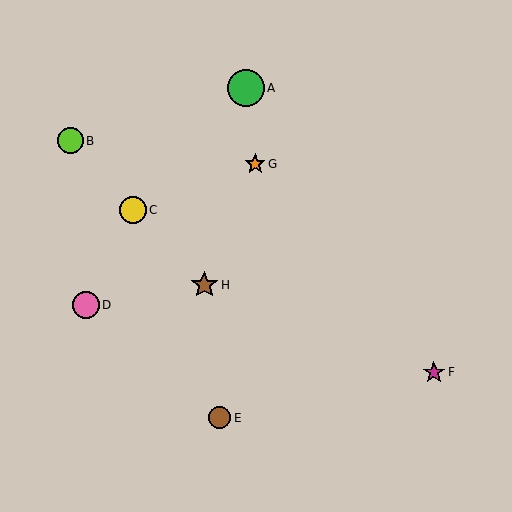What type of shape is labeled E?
Shape E is a brown circle.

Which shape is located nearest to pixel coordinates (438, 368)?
The magenta star (labeled F) at (434, 372) is nearest to that location.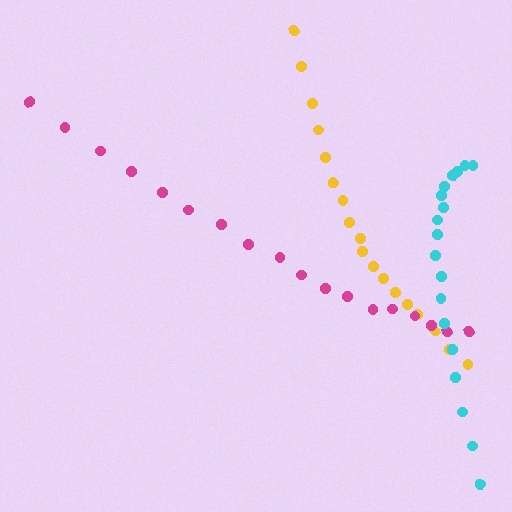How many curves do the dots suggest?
There are 3 distinct paths.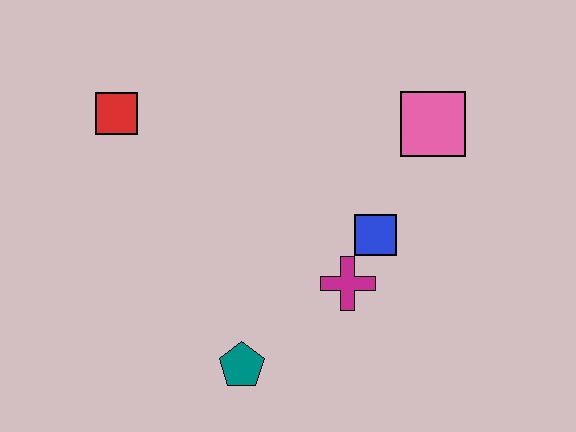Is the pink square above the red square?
No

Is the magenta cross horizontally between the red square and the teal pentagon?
No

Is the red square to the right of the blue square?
No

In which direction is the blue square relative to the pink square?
The blue square is below the pink square.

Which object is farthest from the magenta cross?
The red square is farthest from the magenta cross.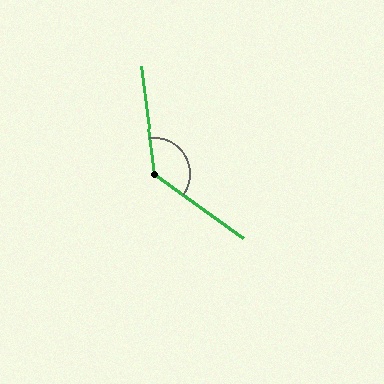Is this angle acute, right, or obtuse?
It is obtuse.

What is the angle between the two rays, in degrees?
Approximately 134 degrees.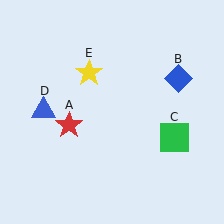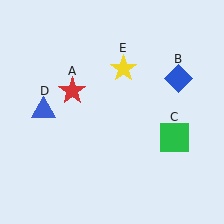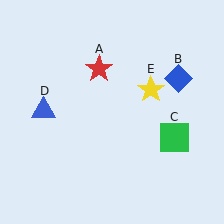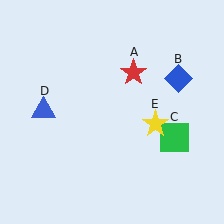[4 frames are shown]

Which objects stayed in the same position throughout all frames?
Blue diamond (object B) and green square (object C) and blue triangle (object D) remained stationary.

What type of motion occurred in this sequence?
The red star (object A), yellow star (object E) rotated clockwise around the center of the scene.